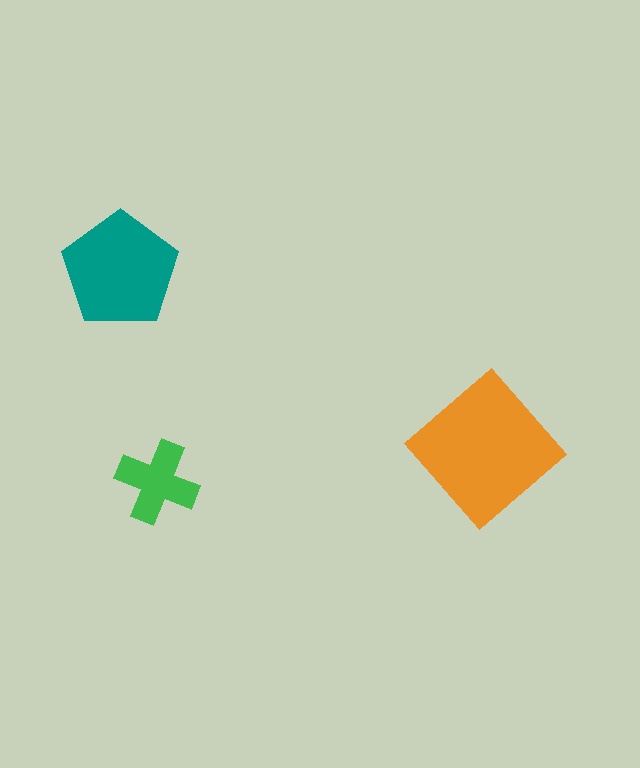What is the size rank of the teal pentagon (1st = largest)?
2nd.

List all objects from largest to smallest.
The orange diamond, the teal pentagon, the green cross.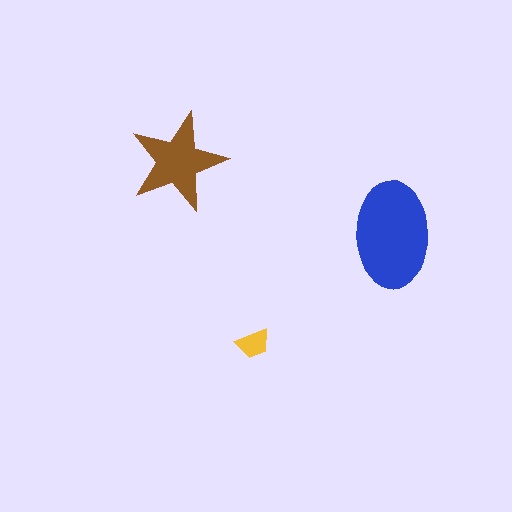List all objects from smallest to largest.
The yellow trapezoid, the brown star, the blue ellipse.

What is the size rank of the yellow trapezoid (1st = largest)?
3rd.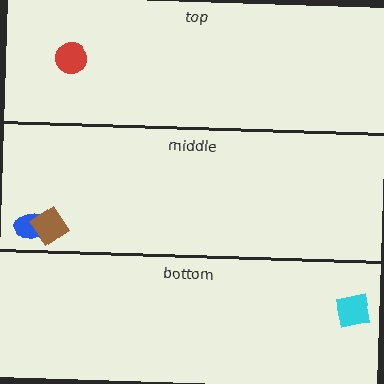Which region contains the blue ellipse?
The middle region.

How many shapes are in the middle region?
2.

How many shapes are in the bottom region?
1.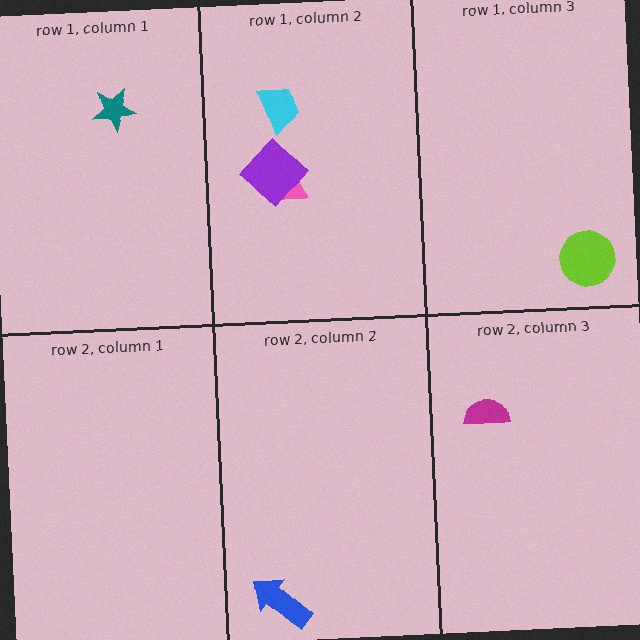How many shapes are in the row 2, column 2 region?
1.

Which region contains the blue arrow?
The row 2, column 2 region.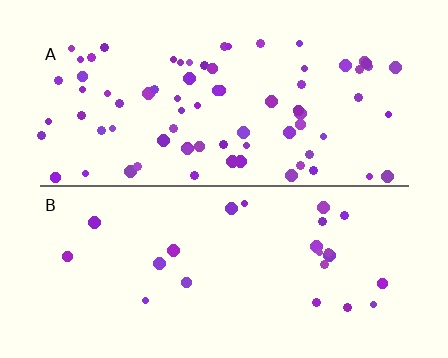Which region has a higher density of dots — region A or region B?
A (the top).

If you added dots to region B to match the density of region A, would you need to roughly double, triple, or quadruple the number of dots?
Approximately triple.